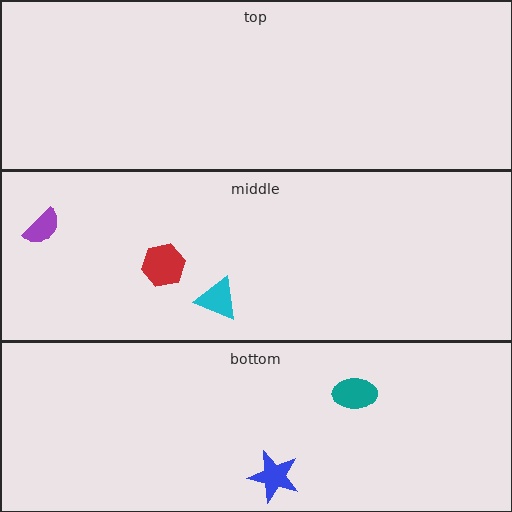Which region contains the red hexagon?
The middle region.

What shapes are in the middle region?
The purple semicircle, the cyan triangle, the red hexagon.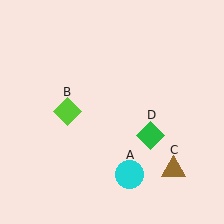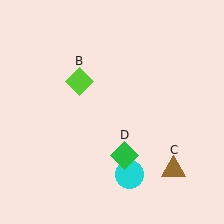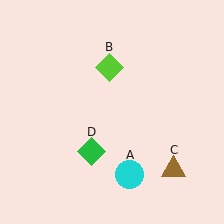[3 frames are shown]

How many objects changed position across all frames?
2 objects changed position: lime diamond (object B), green diamond (object D).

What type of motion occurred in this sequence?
The lime diamond (object B), green diamond (object D) rotated clockwise around the center of the scene.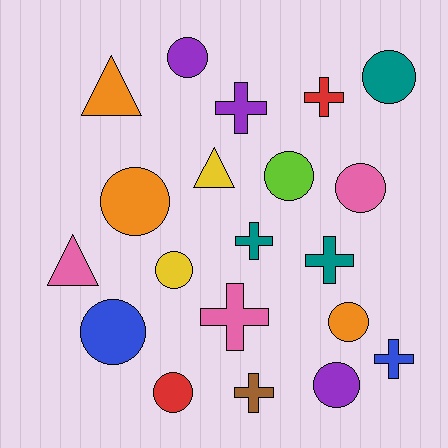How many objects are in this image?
There are 20 objects.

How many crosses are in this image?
There are 7 crosses.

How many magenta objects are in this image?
There are no magenta objects.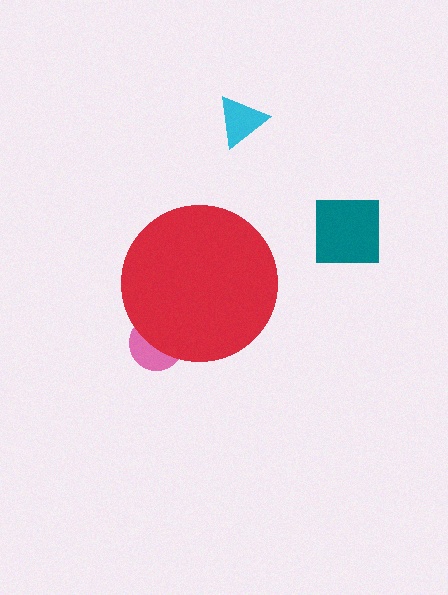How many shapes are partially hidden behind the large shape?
1 shape is partially hidden.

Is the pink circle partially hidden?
Yes, the pink circle is partially hidden behind the red circle.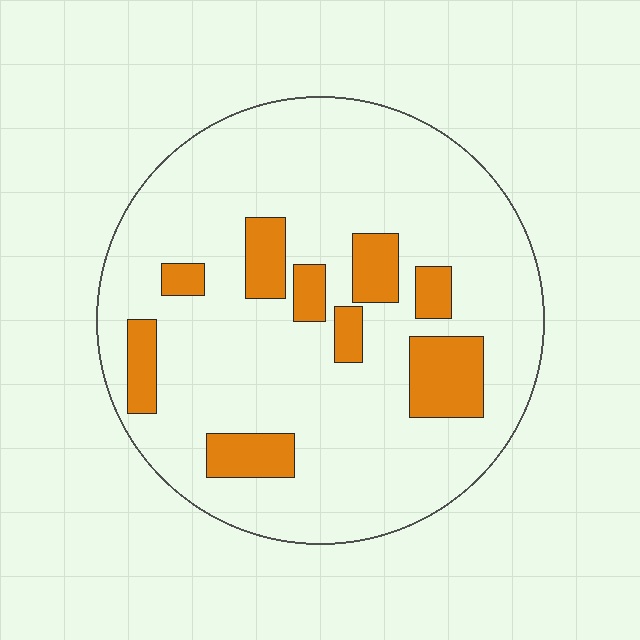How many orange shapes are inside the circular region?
9.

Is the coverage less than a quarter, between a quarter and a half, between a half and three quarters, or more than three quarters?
Less than a quarter.